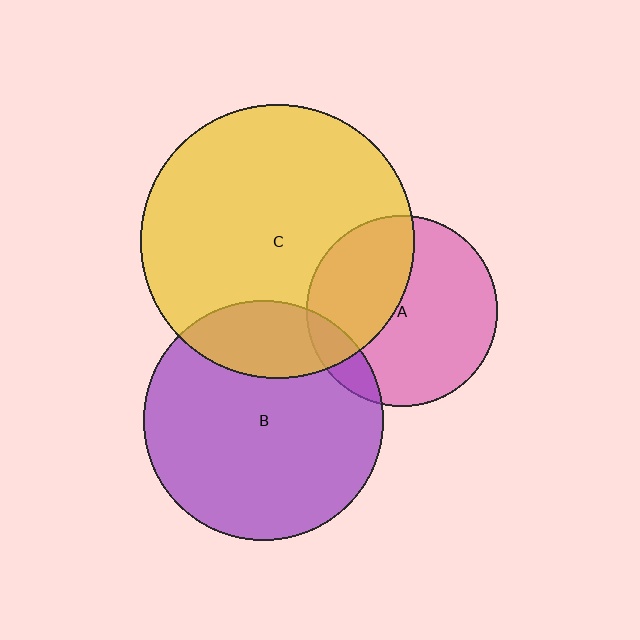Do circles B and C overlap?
Yes.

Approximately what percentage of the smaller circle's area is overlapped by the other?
Approximately 20%.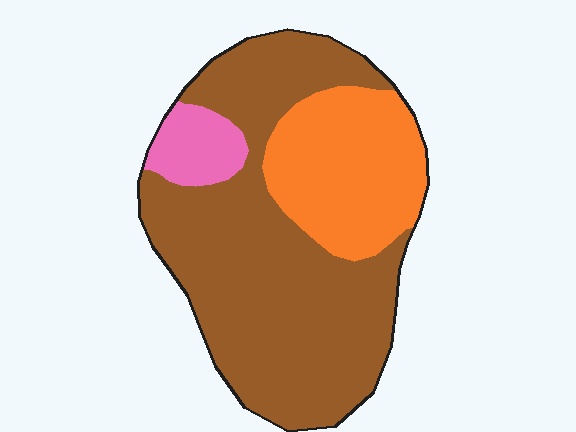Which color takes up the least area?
Pink, at roughly 10%.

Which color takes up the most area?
Brown, at roughly 65%.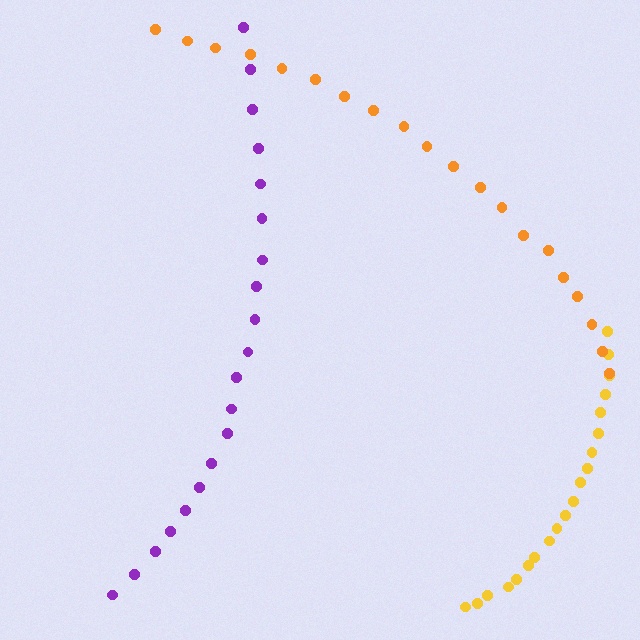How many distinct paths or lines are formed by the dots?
There are 3 distinct paths.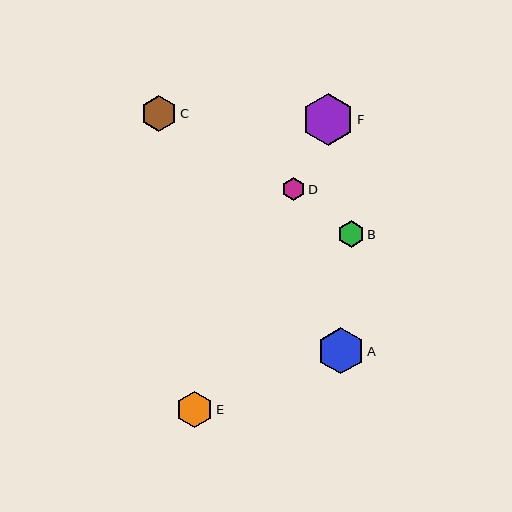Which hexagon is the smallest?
Hexagon D is the smallest with a size of approximately 23 pixels.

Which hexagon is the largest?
Hexagon F is the largest with a size of approximately 52 pixels.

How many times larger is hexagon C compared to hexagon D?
Hexagon C is approximately 1.6 times the size of hexagon D.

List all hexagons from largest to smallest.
From largest to smallest: F, A, E, C, B, D.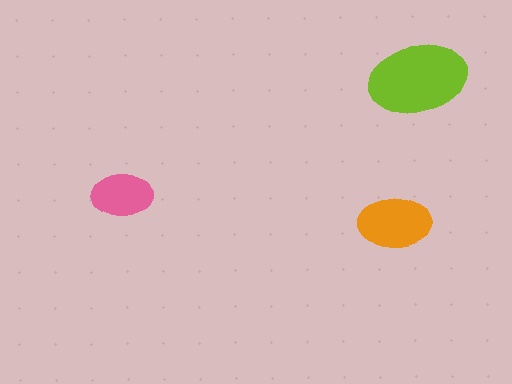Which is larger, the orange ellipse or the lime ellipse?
The lime one.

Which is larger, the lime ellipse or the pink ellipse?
The lime one.